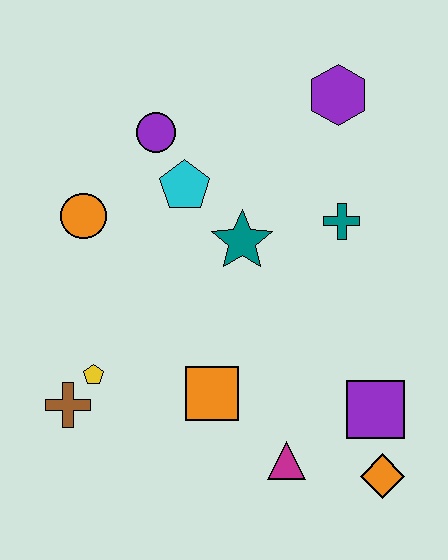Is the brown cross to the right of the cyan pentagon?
No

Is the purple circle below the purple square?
No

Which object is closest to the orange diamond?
The purple square is closest to the orange diamond.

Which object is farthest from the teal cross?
The brown cross is farthest from the teal cross.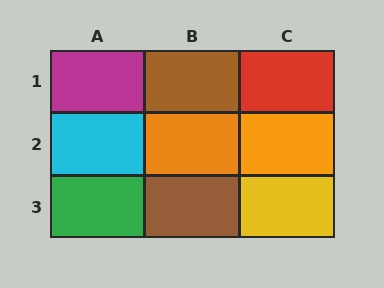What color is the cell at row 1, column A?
Magenta.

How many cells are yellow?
1 cell is yellow.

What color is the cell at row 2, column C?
Orange.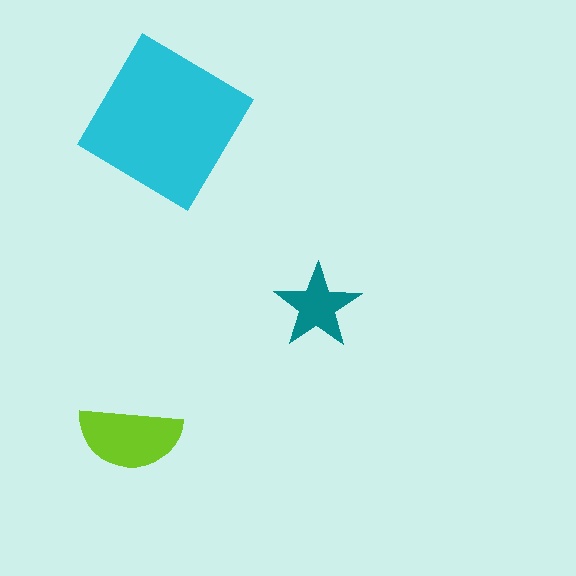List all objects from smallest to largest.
The teal star, the lime semicircle, the cyan diamond.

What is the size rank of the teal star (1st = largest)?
3rd.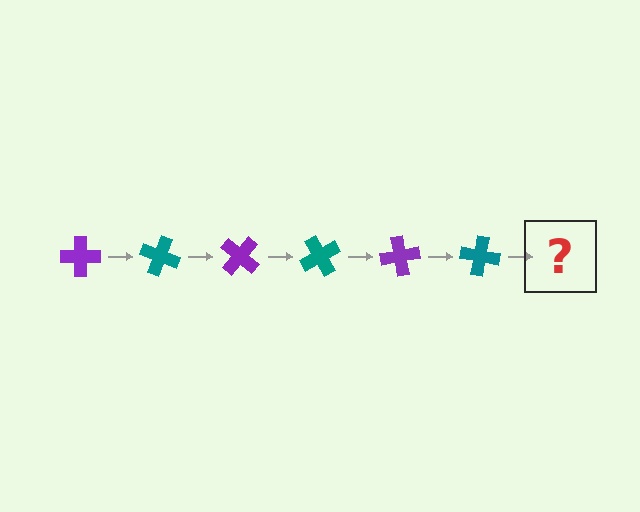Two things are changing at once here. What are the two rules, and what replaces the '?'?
The two rules are that it rotates 20 degrees each step and the color cycles through purple and teal. The '?' should be a purple cross, rotated 120 degrees from the start.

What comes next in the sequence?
The next element should be a purple cross, rotated 120 degrees from the start.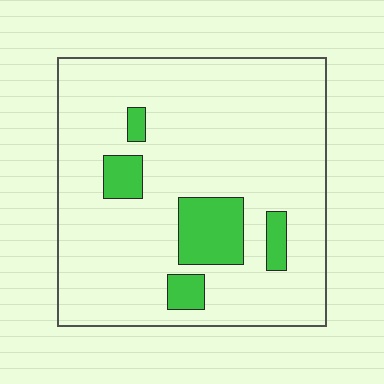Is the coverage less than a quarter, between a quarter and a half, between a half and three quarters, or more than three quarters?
Less than a quarter.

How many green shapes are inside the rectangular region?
5.